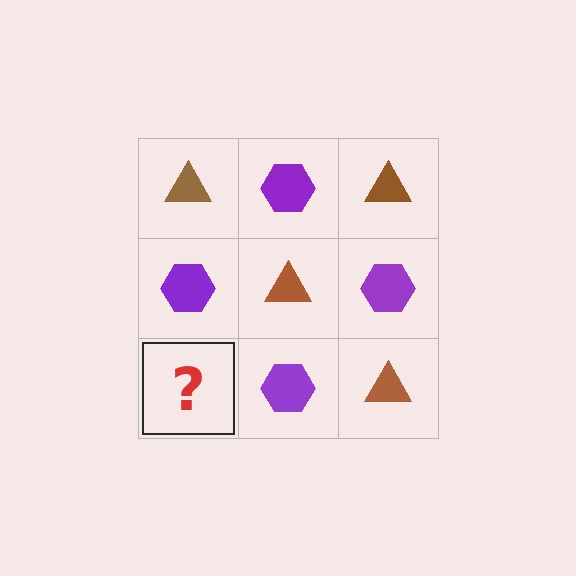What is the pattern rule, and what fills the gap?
The rule is that it alternates brown triangle and purple hexagon in a checkerboard pattern. The gap should be filled with a brown triangle.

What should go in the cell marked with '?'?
The missing cell should contain a brown triangle.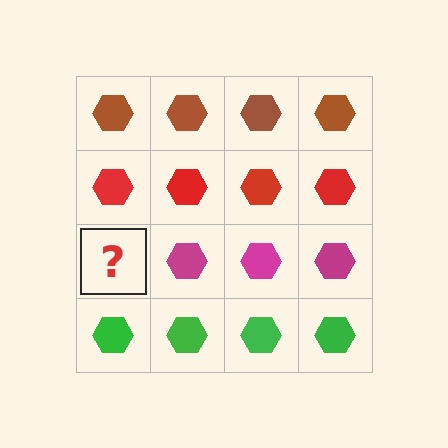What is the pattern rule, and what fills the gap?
The rule is that each row has a consistent color. The gap should be filled with a magenta hexagon.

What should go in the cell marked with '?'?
The missing cell should contain a magenta hexagon.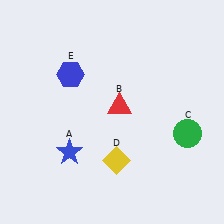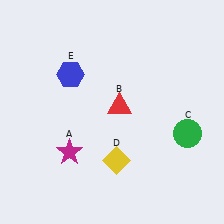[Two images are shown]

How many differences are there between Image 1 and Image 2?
There is 1 difference between the two images.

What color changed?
The star (A) changed from blue in Image 1 to magenta in Image 2.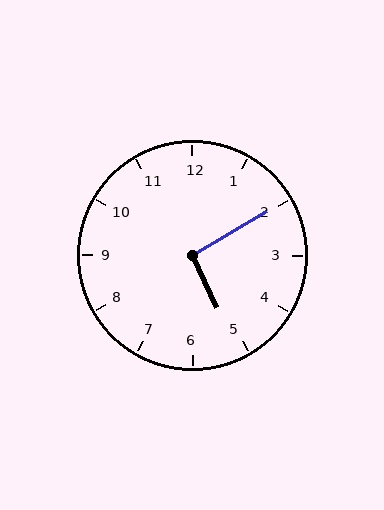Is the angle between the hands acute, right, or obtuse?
It is right.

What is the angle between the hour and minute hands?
Approximately 95 degrees.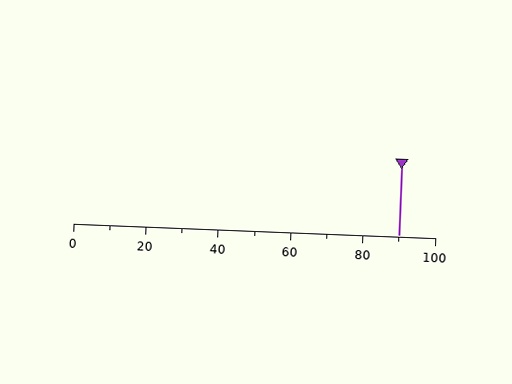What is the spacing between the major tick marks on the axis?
The major ticks are spaced 20 apart.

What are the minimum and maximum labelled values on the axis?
The axis runs from 0 to 100.